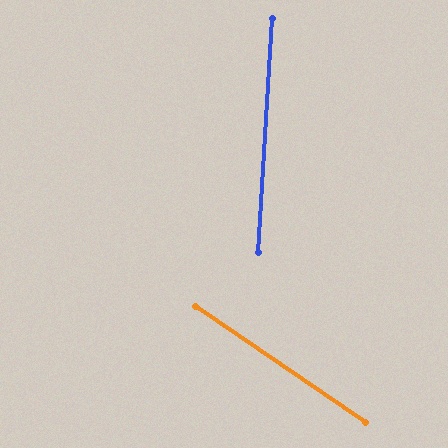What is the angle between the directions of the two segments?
Approximately 59 degrees.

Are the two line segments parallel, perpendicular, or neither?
Neither parallel nor perpendicular — they differ by about 59°.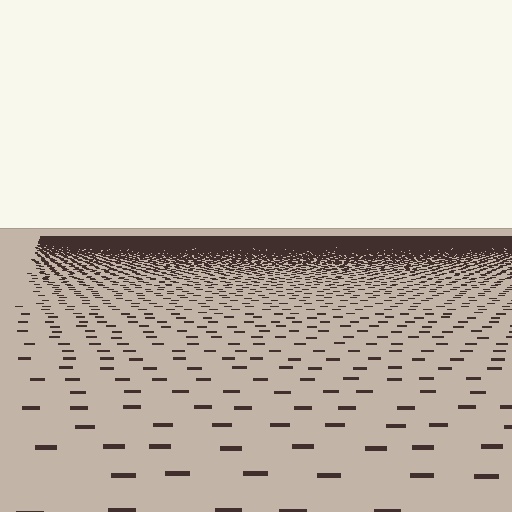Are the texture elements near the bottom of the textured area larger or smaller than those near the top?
Larger. Near the bottom, elements are closer to the viewer and appear at a bigger on-screen size.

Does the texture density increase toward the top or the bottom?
Density increases toward the top.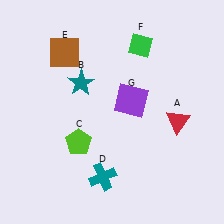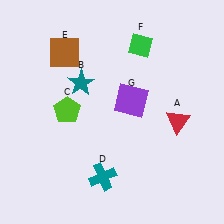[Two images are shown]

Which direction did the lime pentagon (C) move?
The lime pentagon (C) moved up.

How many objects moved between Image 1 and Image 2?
1 object moved between the two images.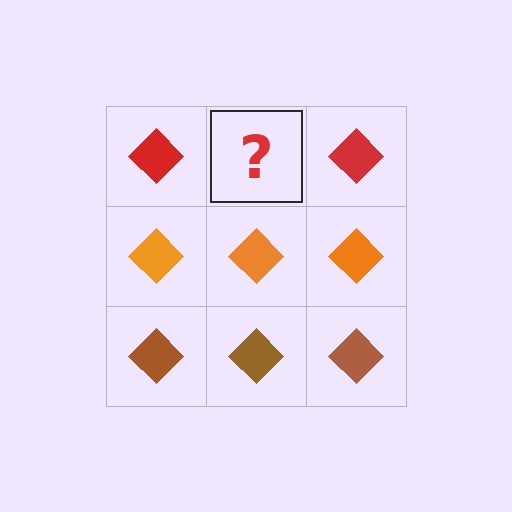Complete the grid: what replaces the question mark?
The question mark should be replaced with a red diamond.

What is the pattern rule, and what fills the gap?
The rule is that each row has a consistent color. The gap should be filled with a red diamond.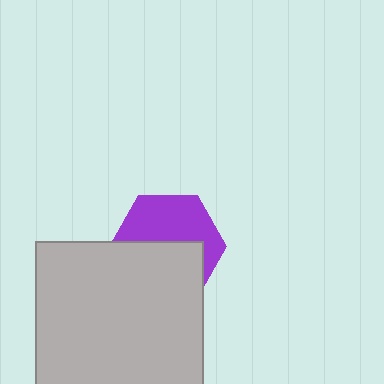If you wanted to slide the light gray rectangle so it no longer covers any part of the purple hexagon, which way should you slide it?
Slide it down — that is the most direct way to separate the two shapes.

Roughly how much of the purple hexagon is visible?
About half of it is visible (roughly 50%).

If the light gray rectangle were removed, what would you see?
You would see the complete purple hexagon.